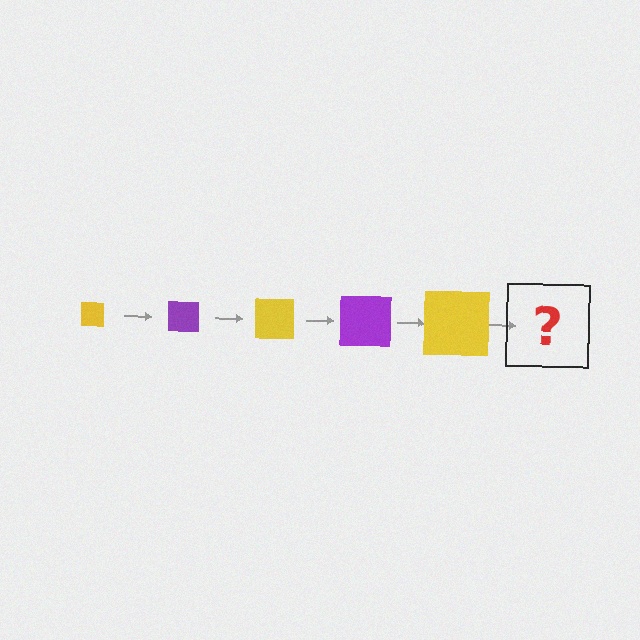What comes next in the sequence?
The next element should be a purple square, larger than the previous one.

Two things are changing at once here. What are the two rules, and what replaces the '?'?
The two rules are that the square grows larger each step and the color cycles through yellow and purple. The '?' should be a purple square, larger than the previous one.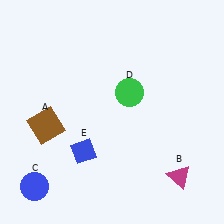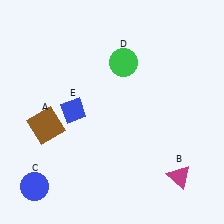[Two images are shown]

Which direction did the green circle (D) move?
The green circle (D) moved up.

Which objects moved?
The objects that moved are: the green circle (D), the blue diamond (E).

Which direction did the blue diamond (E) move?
The blue diamond (E) moved up.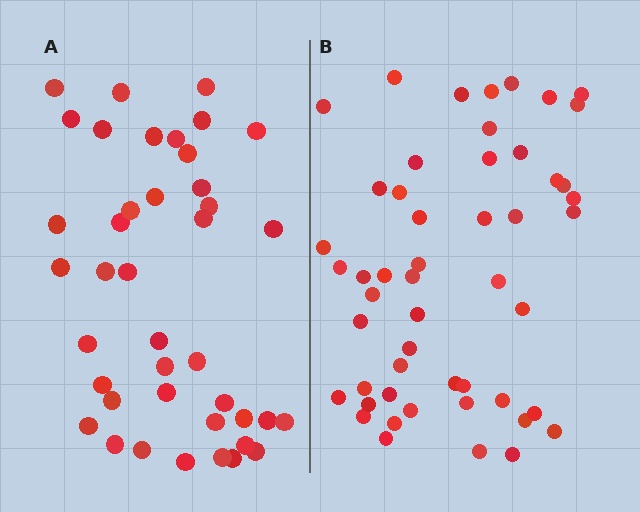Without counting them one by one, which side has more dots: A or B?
Region B (the right region) has more dots.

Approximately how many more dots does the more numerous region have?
Region B has roughly 10 or so more dots than region A.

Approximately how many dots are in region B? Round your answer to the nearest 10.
About 50 dots. (The exact count is 51, which rounds to 50.)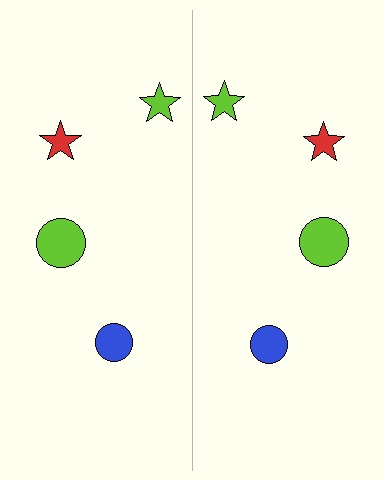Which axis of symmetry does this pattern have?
The pattern has a vertical axis of symmetry running through the center of the image.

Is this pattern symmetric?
Yes, this pattern has bilateral (reflection) symmetry.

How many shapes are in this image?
There are 8 shapes in this image.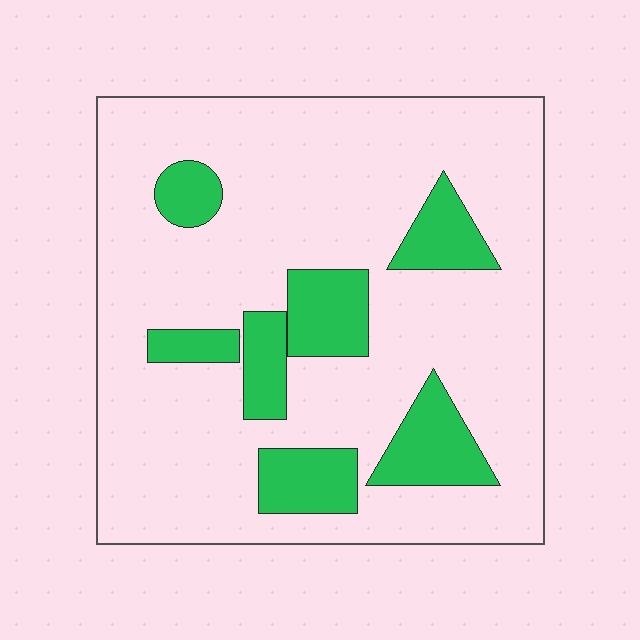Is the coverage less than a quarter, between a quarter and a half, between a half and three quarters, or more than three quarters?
Less than a quarter.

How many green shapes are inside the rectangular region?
7.